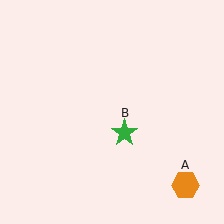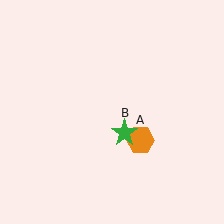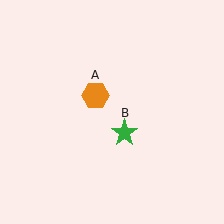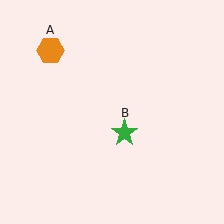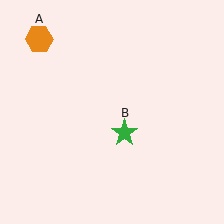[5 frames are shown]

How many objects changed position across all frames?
1 object changed position: orange hexagon (object A).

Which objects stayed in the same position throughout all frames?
Green star (object B) remained stationary.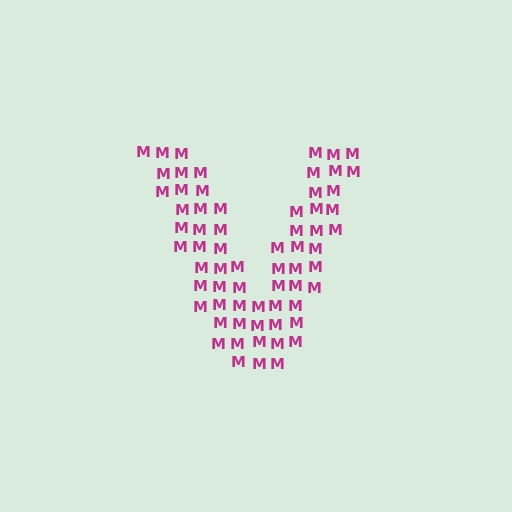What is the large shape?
The large shape is the letter V.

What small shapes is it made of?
It is made of small letter M's.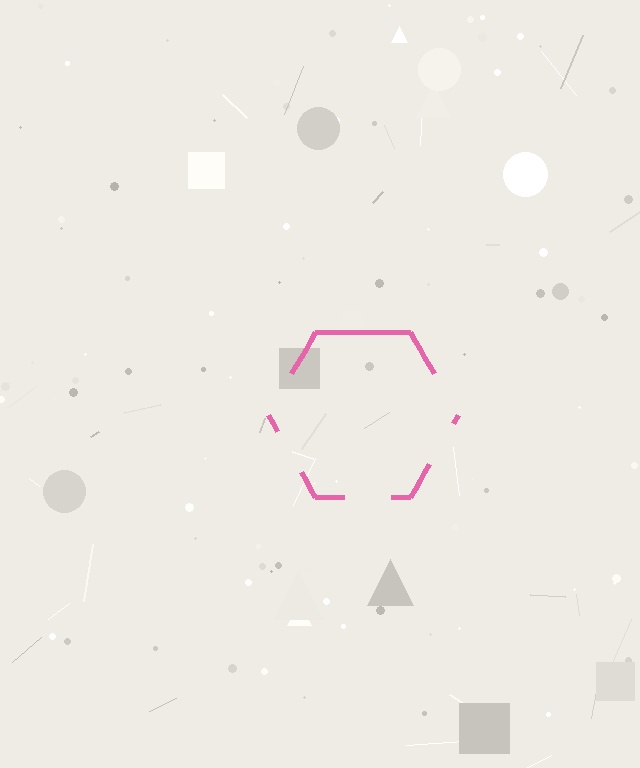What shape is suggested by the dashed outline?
The dashed outline suggests a hexagon.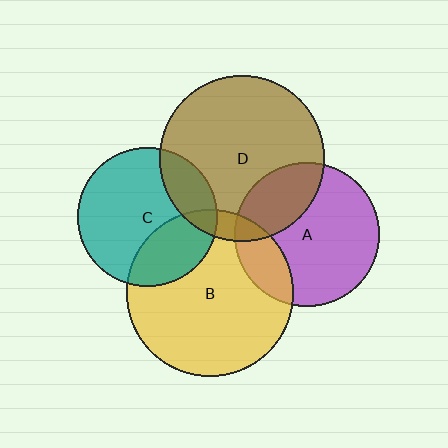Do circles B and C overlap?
Yes.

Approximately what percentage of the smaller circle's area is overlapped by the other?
Approximately 30%.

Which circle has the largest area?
Circle B (yellow).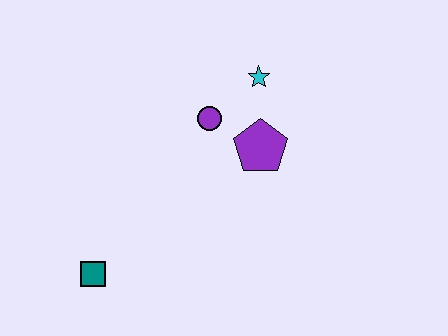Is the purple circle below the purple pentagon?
No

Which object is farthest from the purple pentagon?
The teal square is farthest from the purple pentagon.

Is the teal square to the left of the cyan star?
Yes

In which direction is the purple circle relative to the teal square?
The purple circle is above the teal square.